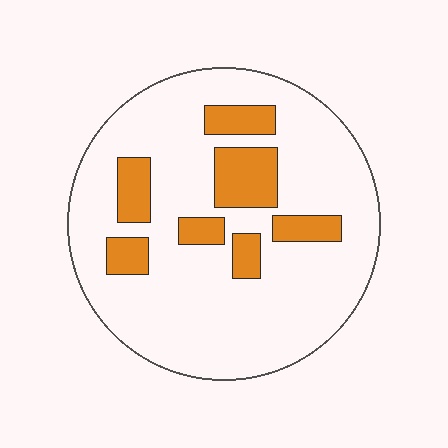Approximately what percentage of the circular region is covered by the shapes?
Approximately 20%.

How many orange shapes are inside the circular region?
7.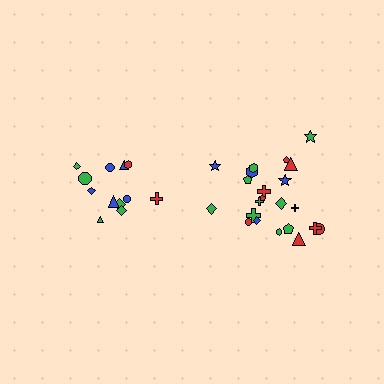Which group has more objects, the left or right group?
The right group.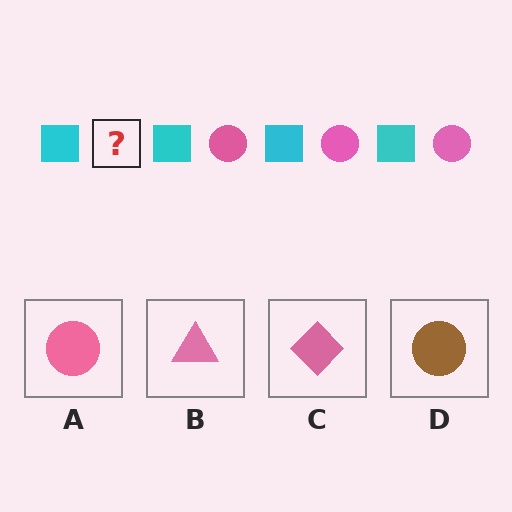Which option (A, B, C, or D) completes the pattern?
A.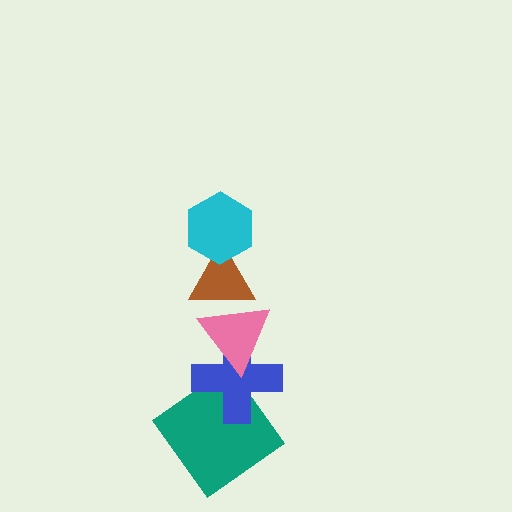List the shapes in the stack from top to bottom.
From top to bottom: the cyan hexagon, the brown triangle, the pink triangle, the blue cross, the teal diamond.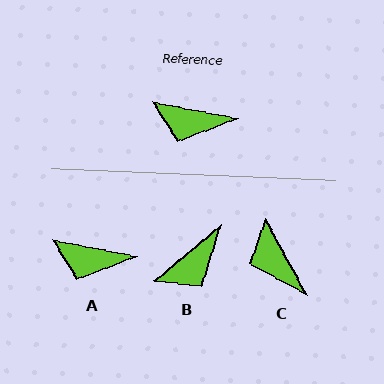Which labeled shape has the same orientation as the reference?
A.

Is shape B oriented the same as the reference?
No, it is off by about 51 degrees.